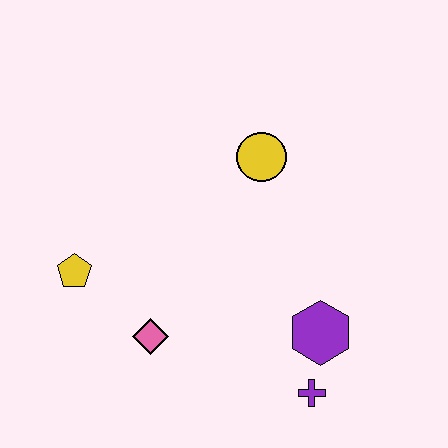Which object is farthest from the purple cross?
The yellow pentagon is farthest from the purple cross.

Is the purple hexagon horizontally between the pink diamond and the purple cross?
No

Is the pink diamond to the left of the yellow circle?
Yes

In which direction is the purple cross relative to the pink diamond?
The purple cross is to the right of the pink diamond.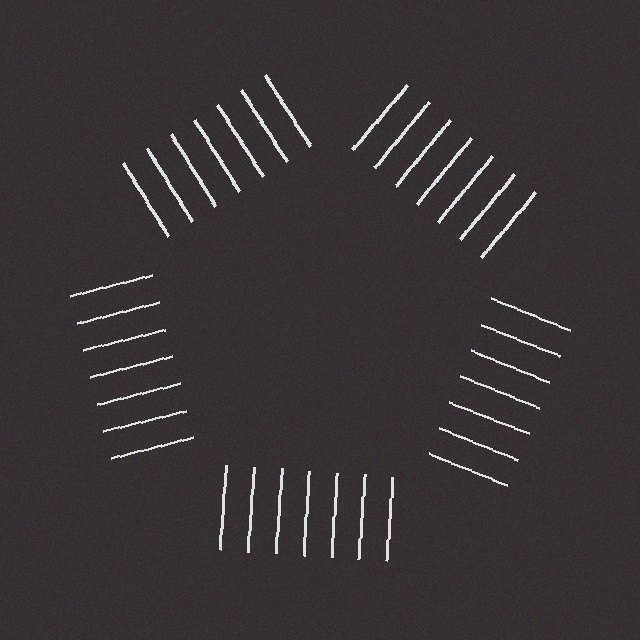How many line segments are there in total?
35 — 7 along each of the 5 edges.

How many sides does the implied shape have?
5 sides — the line-ends trace a pentagon.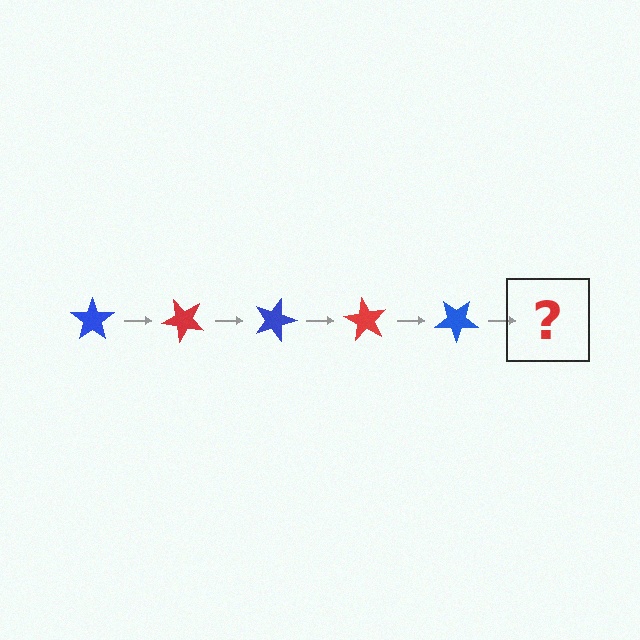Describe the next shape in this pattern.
It should be a red star, rotated 225 degrees from the start.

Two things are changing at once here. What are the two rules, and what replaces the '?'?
The two rules are that it rotates 45 degrees each step and the color cycles through blue and red. The '?' should be a red star, rotated 225 degrees from the start.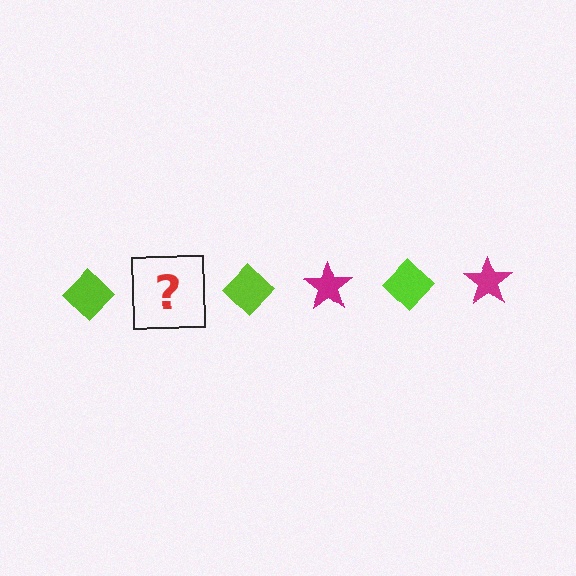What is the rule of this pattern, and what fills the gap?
The rule is that the pattern alternates between lime diamond and magenta star. The gap should be filled with a magenta star.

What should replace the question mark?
The question mark should be replaced with a magenta star.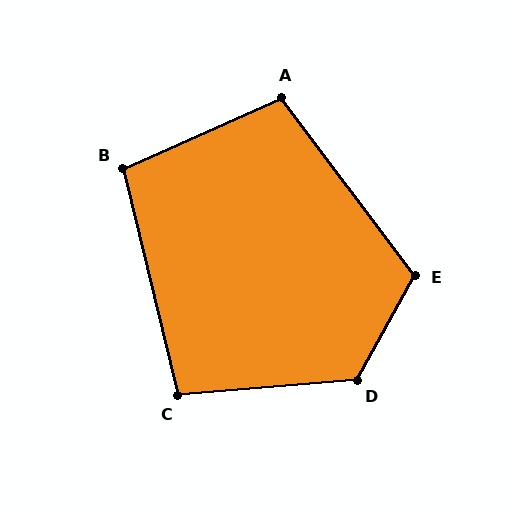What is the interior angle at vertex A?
Approximately 103 degrees (obtuse).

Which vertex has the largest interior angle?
D, at approximately 124 degrees.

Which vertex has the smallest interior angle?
C, at approximately 99 degrees.